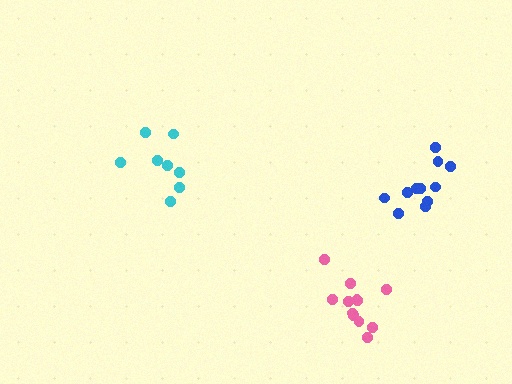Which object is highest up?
The cyan cluster is topmost.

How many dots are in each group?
Group 1: 8 dots, Group 2: 12 dots, Group 3: 11 dots (31 total).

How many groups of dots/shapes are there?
There are 3 groups.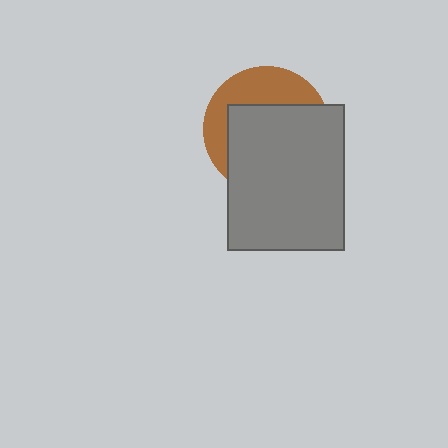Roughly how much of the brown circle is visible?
A small part of it is visible (roughly 36%).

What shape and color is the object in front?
The object in front is a gray rectangle.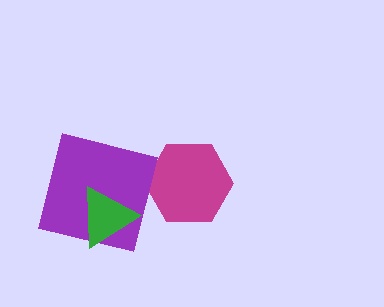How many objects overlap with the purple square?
1 object overlaps with the purple square.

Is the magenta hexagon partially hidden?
No, no other shape covers it.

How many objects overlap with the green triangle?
1 object overlaps with the green triangle.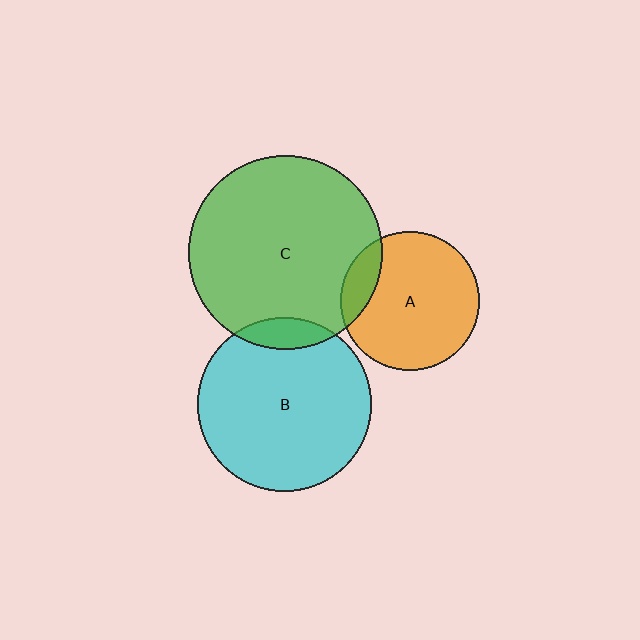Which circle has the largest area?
Circle C (green).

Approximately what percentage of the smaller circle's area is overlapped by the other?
Approximately 10%.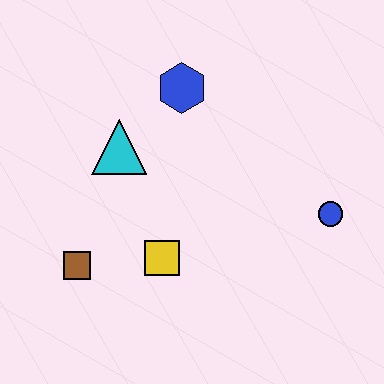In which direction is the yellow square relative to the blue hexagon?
The yellow square is below the blue hexagon.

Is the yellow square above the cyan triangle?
No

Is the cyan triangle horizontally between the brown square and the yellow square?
Yes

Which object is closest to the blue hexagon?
The cyan triangle is closest to the blue hexagon.